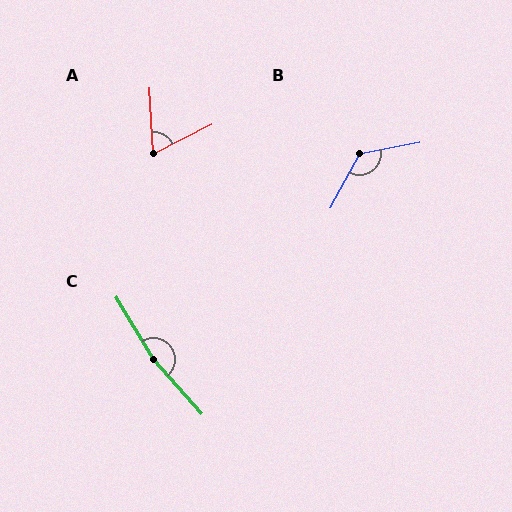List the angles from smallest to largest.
A (66°), B (129°), C (169°).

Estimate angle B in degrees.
Approximately 129 degrees.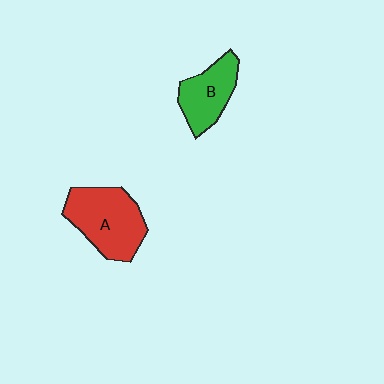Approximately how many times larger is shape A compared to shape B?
Approximately 1.5 times.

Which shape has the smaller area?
Shape B (green).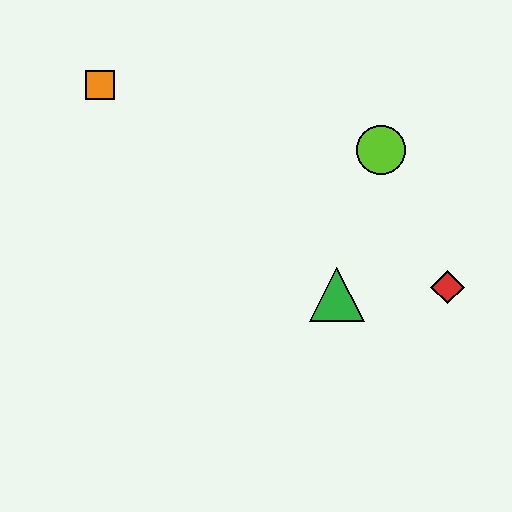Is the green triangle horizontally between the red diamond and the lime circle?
No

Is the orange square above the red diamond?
Yes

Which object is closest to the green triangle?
The red diamond is closest to the green triangle.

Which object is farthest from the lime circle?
The orange square is farthest from the lime circle.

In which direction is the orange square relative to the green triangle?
The orange square is to the left of the green triangle.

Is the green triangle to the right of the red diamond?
No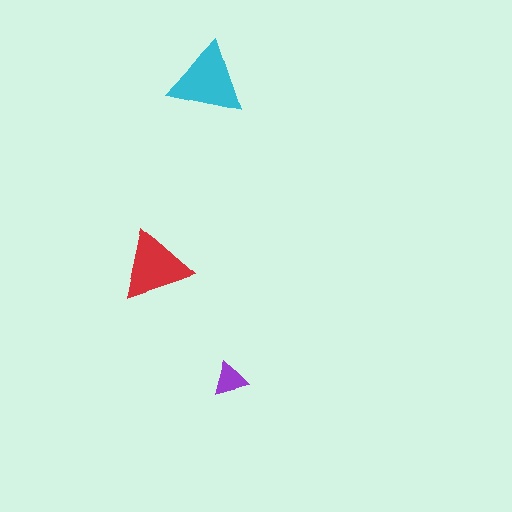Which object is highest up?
The cyan triangle is topmost.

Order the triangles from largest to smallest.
the cyan one, the red one, the purple one.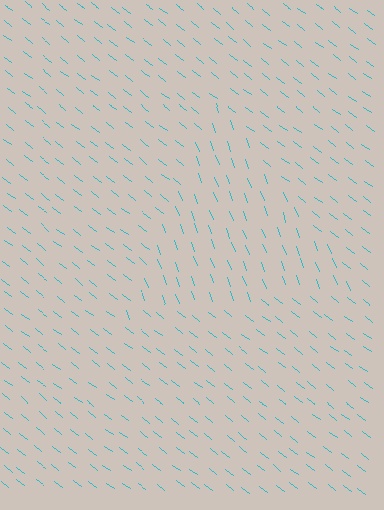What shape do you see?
I see a triangle.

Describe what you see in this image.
The image is filled with small cyan line segments. A triangle region in the image has lines oriented differently from the surrounding lines, creating a visible texture boundary.